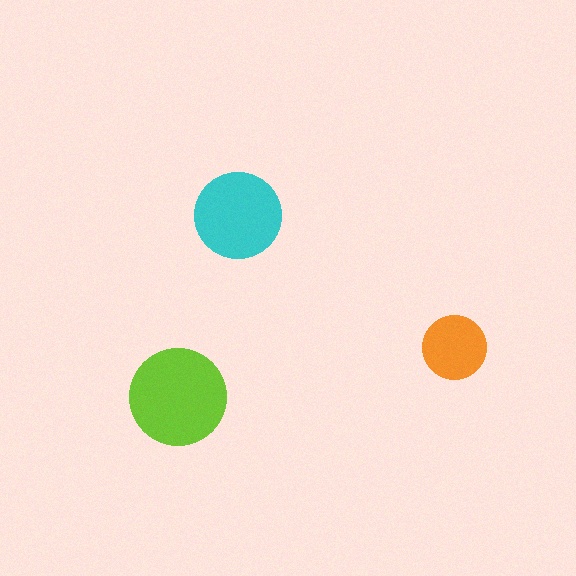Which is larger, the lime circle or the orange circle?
The lime one.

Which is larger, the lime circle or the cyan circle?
The lime one.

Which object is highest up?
The cyan circle is topmost.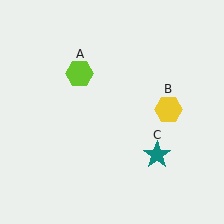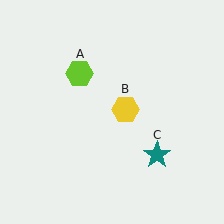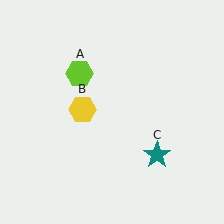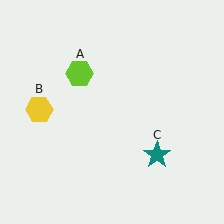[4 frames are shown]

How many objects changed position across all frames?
1 object changed position: yellow hexagon (object B).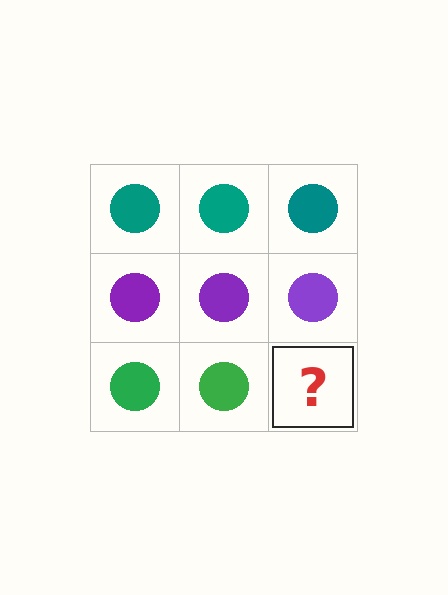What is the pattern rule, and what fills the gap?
The rule is that each row has a consistent color. The gap should be filled with a green circle.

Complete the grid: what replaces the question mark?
The question mark should be replaced with a green circle.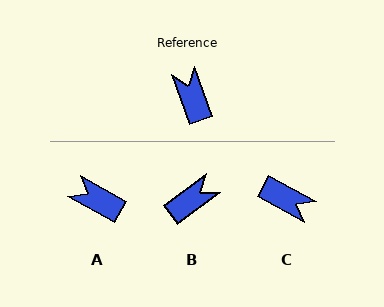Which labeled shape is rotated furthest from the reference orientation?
C, about 139 degrees away.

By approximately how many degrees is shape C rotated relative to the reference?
Approximately 139 degrees clockwise.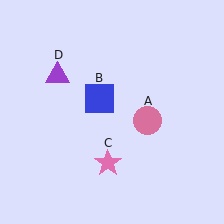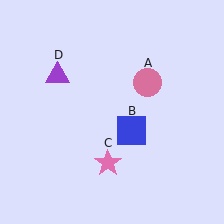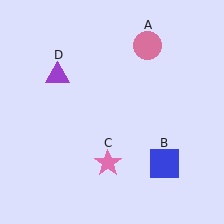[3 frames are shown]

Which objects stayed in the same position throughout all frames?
Pink star (object C) and purple triangle (object D) remained stationary.